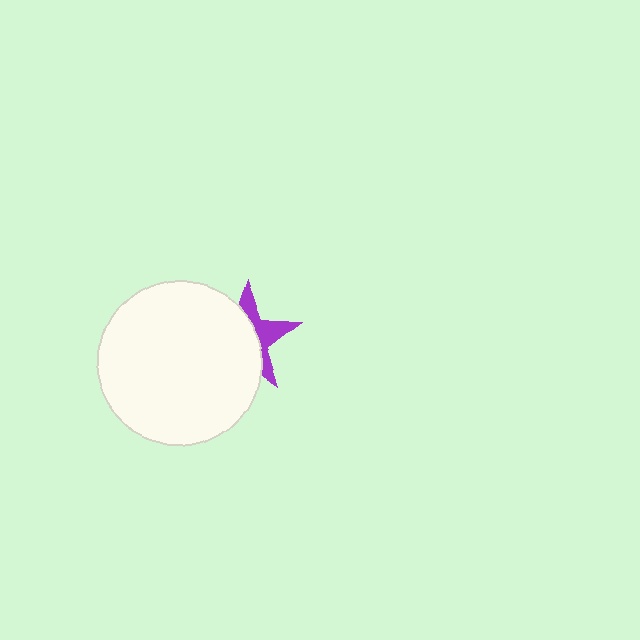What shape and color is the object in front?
The object in front is a white circle.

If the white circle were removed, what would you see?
You would see the complete purple star.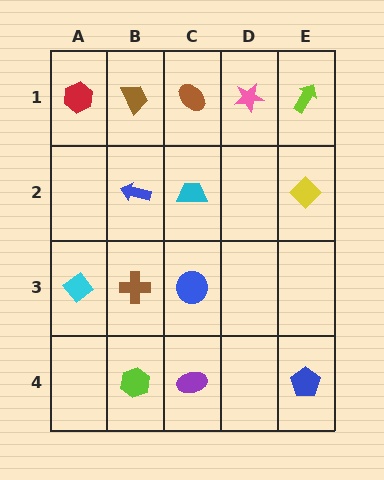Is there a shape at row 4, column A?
No, that cell is empty.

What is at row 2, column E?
A yellow diamond.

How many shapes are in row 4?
3 shapes.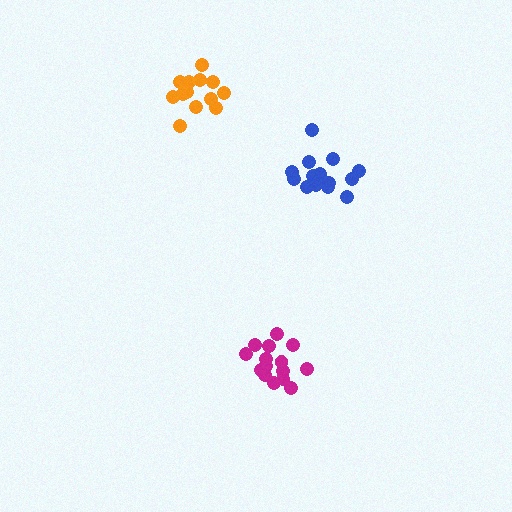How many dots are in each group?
Group 1: 13 dots, Group 2: 15 dots, Group 3: 15 dots (43 total).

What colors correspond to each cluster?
The clusters are colored: orange, blue, magenta.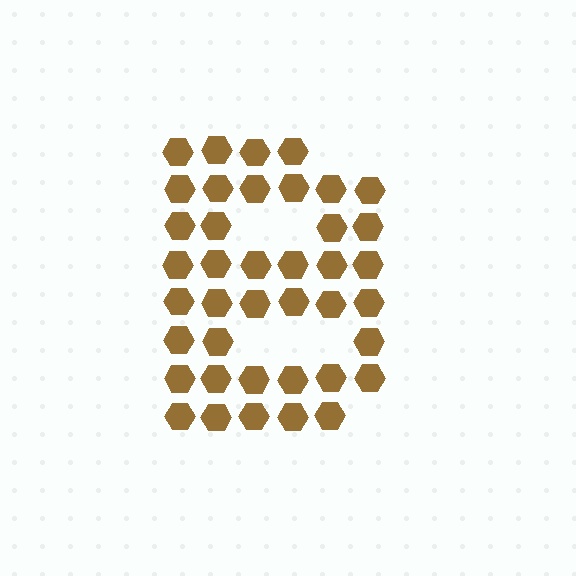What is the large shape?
The large shape is the letter B.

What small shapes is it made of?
It is made of small hexagons.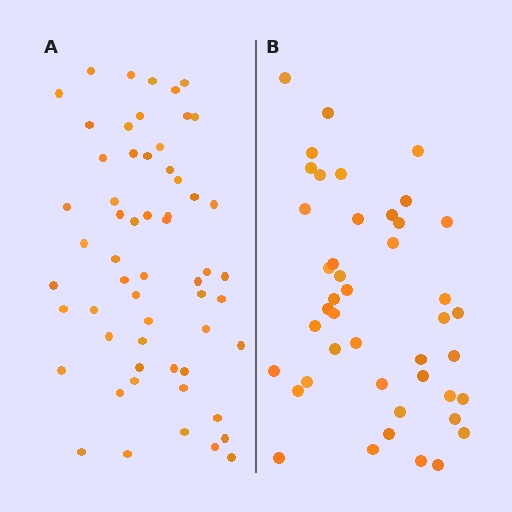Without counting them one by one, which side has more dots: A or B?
Region A (the left region) has more dots.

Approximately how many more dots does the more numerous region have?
Region A has approximately 15 more dots than region B.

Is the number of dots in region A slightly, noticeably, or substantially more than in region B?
Region A has noticeably more, but not dramatically so. The ratio is roughly 1.3 to 1.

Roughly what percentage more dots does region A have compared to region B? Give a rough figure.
About 30% more.